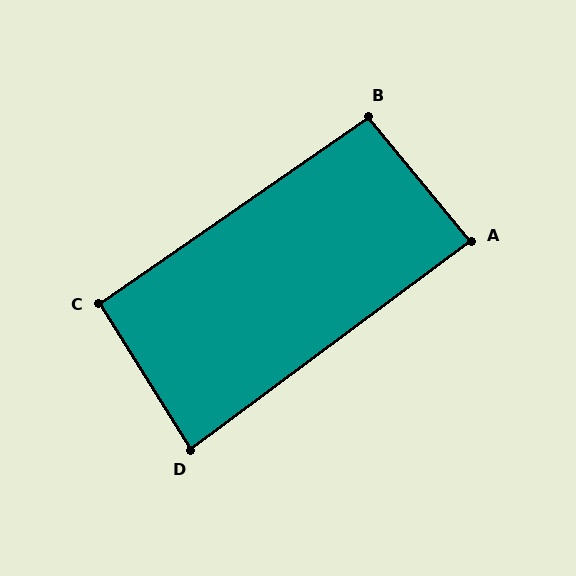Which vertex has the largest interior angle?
B, at approximately 95 degrees.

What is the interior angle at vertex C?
Approximately 93 degrees (approximately right).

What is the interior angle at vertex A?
Approximately 87 degrees (approximately right).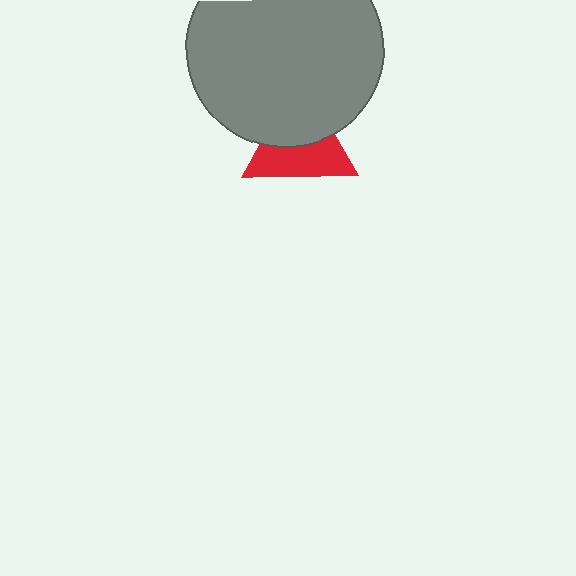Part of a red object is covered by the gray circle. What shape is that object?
It is a triangle.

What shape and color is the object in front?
The object in front is a gray circle.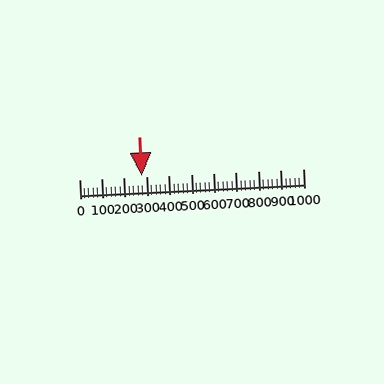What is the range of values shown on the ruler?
The ruler shows values from 0 to 1000.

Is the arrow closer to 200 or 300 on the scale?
The arrow is closer to 300.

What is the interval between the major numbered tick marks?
The major tick marks are spaced 100 units apart.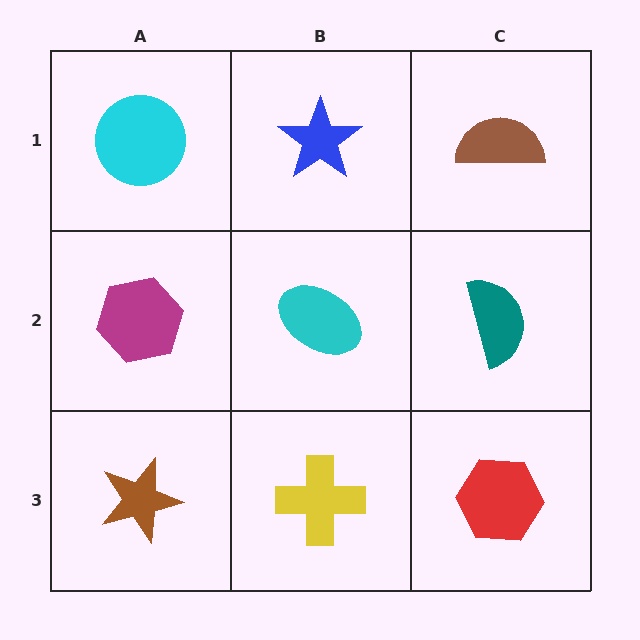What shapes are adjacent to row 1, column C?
A teal semicircle (row 2, column C), a blue star (row 1, column B).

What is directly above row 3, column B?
A cyan ellipse.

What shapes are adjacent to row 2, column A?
A cyan circle (row 1, column A), a brown star (row 3, column A), a cyan ellipse (row 2, column B).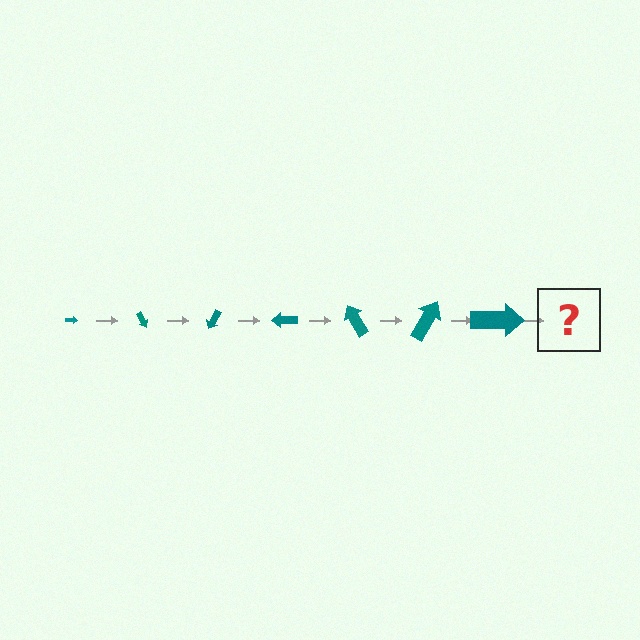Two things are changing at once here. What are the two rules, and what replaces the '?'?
The two rules are that the arrow grows larger each step and it rotates 60 degrees each step. The '?' should be an arrow, larger than the previous one and rotated 420 degrees from the start.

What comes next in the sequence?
The next element should be an arrow, larger than the previous one and rotated 420 degrees from the start.